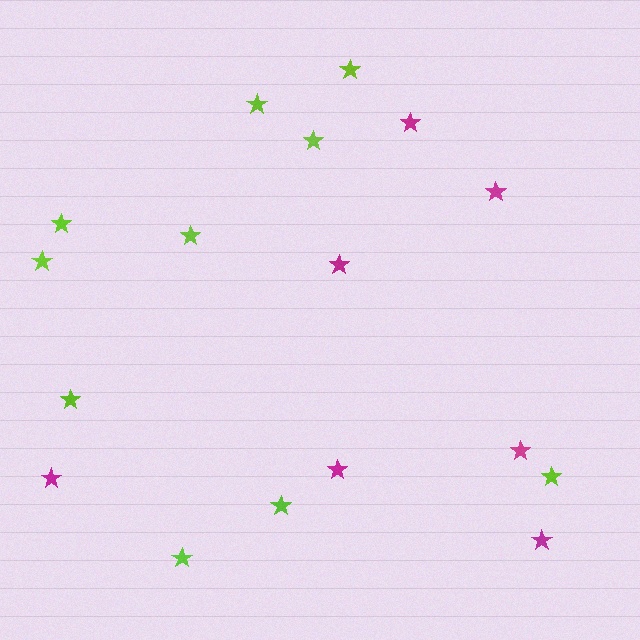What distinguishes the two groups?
There are 2 groups: one group of magenta stars (7) and one group of lime stars (10).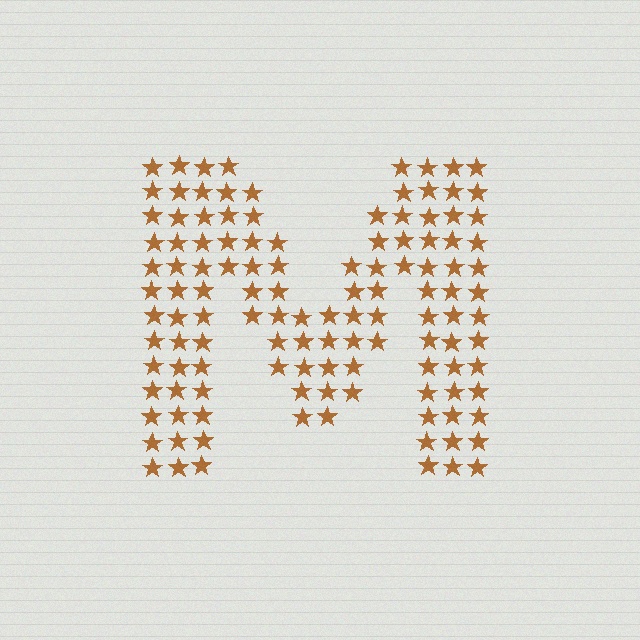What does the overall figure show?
The overall figure shows the letter M.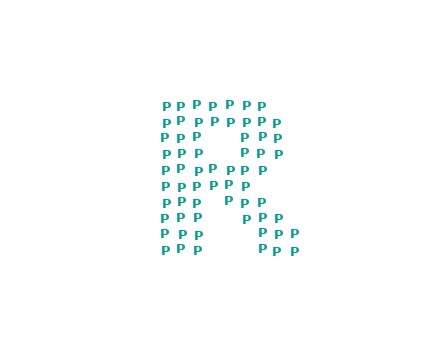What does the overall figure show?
The overall figure shows the letter R.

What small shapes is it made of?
It is made of small letter P's.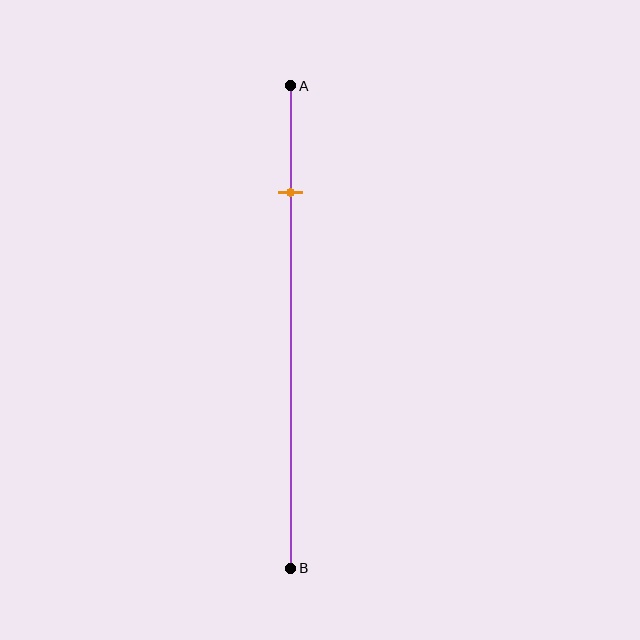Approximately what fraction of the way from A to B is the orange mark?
The orange mark is approximately 20% of the way from A to B.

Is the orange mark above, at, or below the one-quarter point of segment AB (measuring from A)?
The orange mark is approximately at the one-quarter point of segment AB.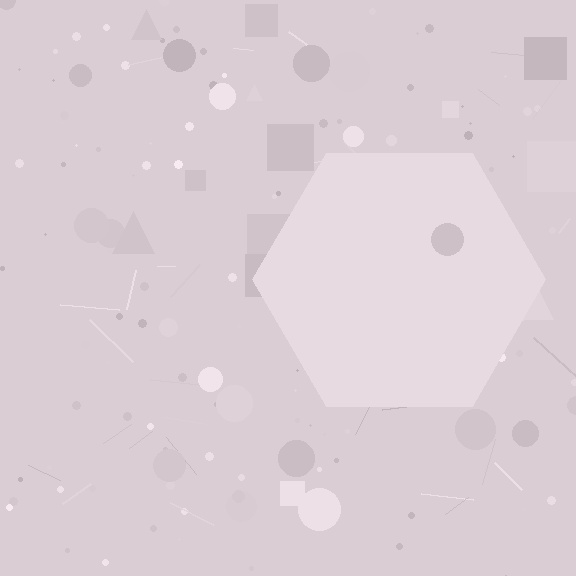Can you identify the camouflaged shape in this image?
The camouflaged shape is a hexagon.